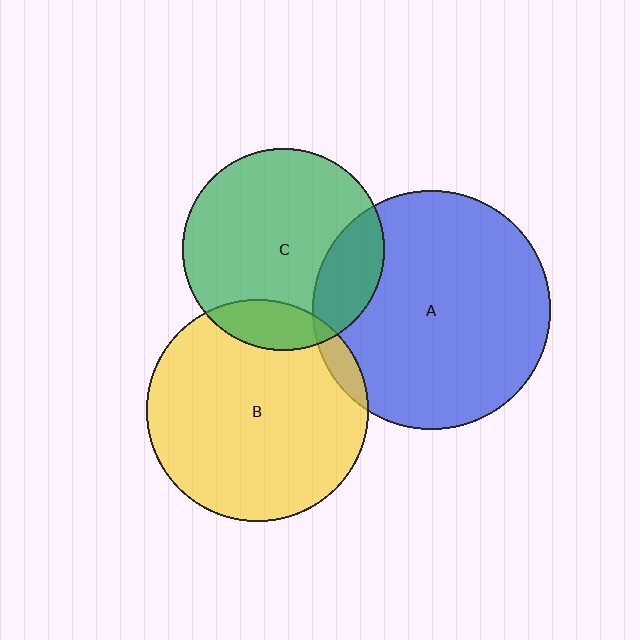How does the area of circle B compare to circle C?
Approximately 1.2 times.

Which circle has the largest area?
Circle A (blue).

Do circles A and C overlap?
Yes.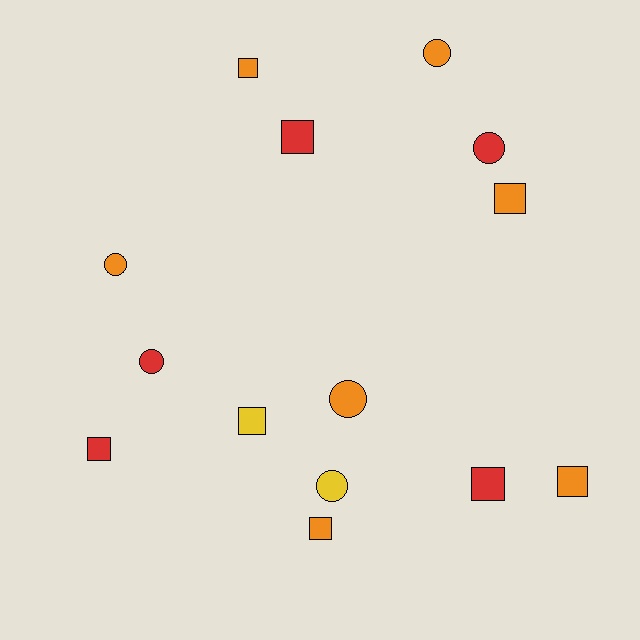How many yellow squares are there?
There is 1 yellow square.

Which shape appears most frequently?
Square, with 8 objects.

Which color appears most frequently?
Orange, with 7 objects.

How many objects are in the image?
There are 14 objects.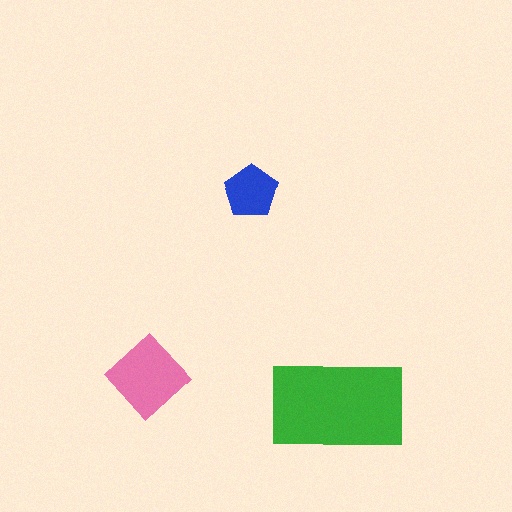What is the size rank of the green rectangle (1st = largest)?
1st.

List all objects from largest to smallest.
The green rectangle, the pink diamond, the blue pentagon.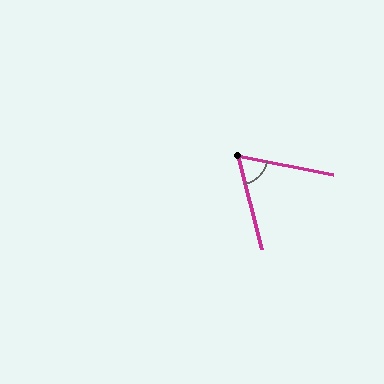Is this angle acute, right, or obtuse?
It is acute.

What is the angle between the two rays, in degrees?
Approximately 64 degrees.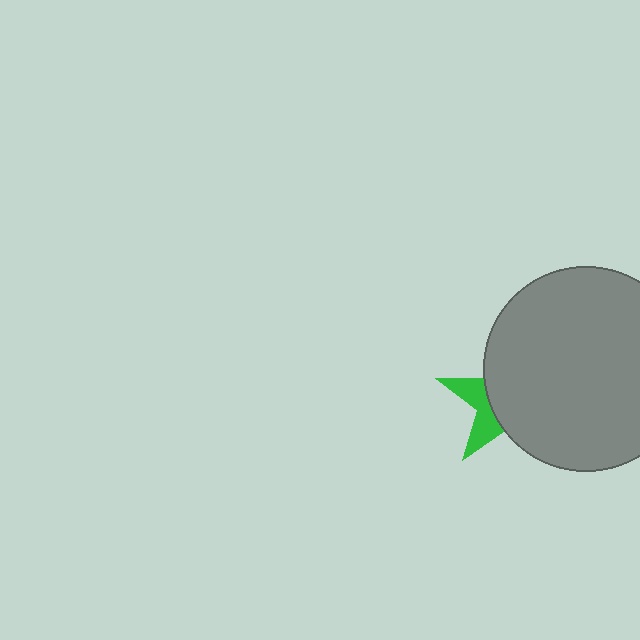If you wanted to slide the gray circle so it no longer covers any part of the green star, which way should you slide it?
Slide it right — that is the most direct way to separate the two shapes.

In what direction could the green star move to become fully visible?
The green star could move left. That would shift it out from behind the gray circle entirely.